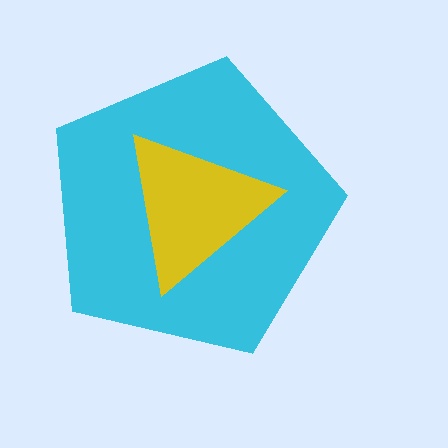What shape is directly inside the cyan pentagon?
The yellow triangle.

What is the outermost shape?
The cyan pentagon.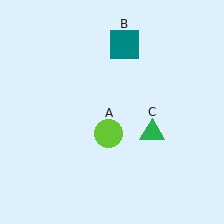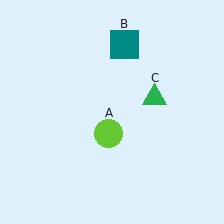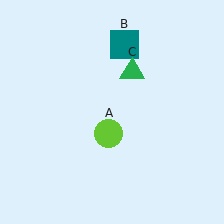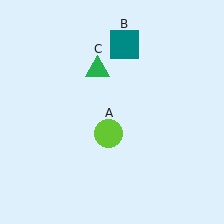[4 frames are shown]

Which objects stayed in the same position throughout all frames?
Lime circle (object A) and teal square (object B) remained stationary.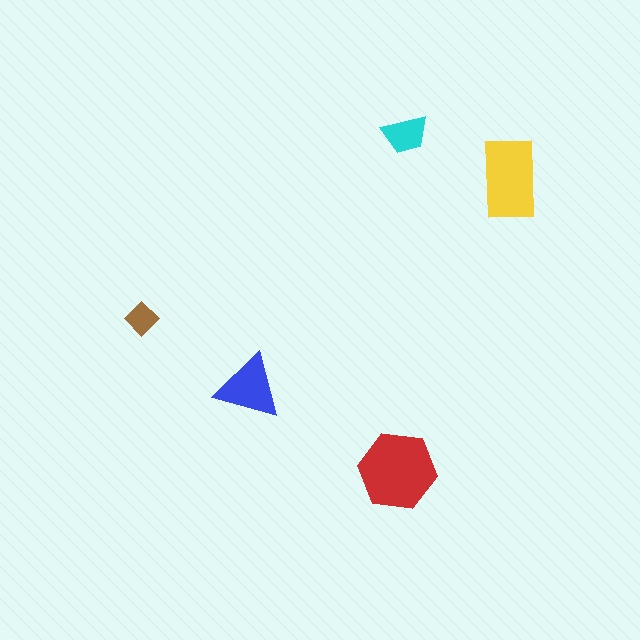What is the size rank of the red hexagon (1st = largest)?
1st.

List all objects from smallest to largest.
The brown diamond, the cyan trapezoid, the blue triangle, the yellow rectangle, the red hexagon.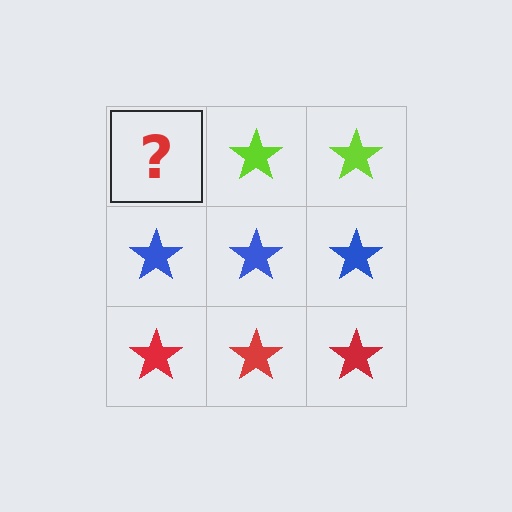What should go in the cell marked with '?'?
The missing cell should contain a lime star.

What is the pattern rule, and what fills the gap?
The rule is that each row has a consistent color. The gap should be filled with a lime star.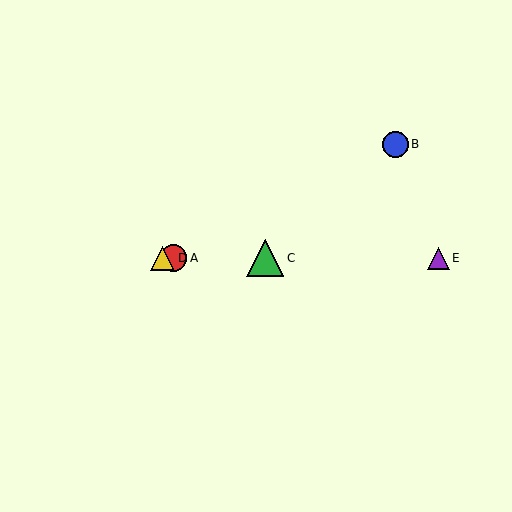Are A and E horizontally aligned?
Yes, both are at y≈258.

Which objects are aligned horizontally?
Objects A, C, D, E are aligned horizontally.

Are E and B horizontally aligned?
No, E is at y≈258 and B is at y≈144.